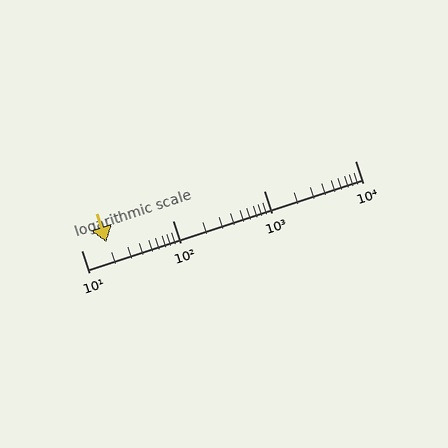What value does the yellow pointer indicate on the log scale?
The pointer indicates approximately 19.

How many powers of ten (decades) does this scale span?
The scale spans 3 decades, from 10 to 10000.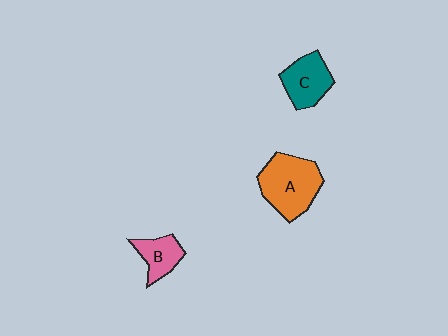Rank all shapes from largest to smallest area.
From largest to smallest: A (orange), C (teal), B (pink).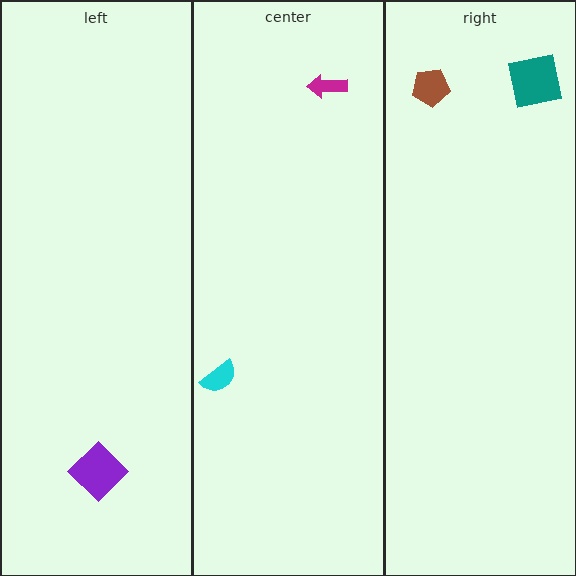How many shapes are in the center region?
2.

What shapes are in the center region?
The magenta arrow, the cyan semicircle.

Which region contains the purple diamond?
The left region.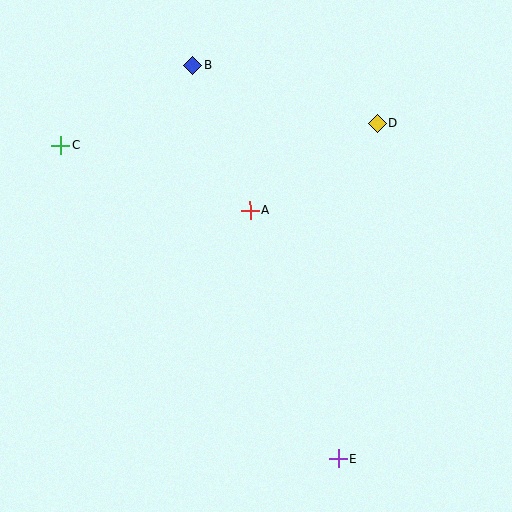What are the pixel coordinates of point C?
Point C is at (61, 145).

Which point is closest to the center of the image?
Point A at (250, 210) is closest to the center.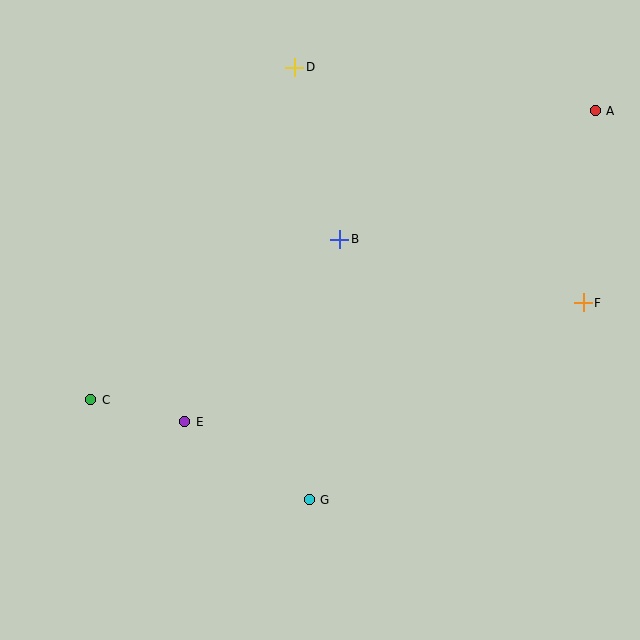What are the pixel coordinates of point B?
Point B is at (340, 239).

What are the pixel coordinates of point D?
Point D is at (295, 67).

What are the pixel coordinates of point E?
Point E is at (185, 422).